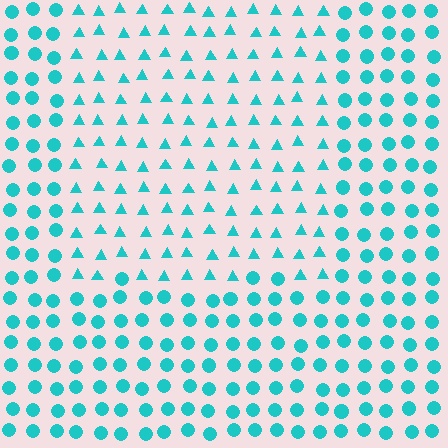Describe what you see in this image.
The image is filled with small cyan elements arranged in a uniform grid. A rectangle-shaped region contains triangles, while the surrounding area contains circles. The boundary is defined purely by the change in element shape.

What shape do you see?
I see a rectangle.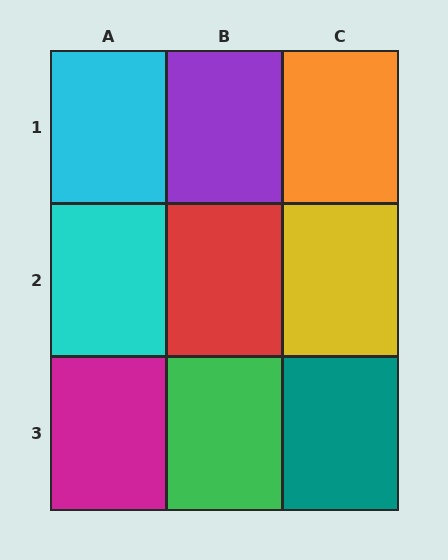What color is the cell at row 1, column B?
Purple.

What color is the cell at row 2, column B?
Red.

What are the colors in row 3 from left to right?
Magenta, green, teal.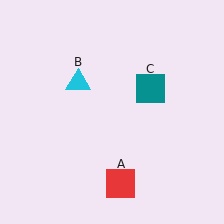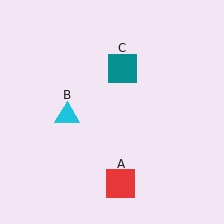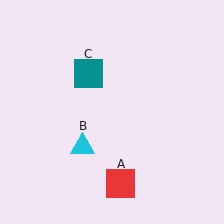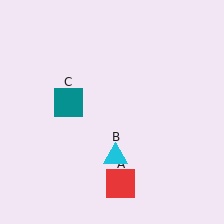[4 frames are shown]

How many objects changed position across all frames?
2 objects changed position: cyan triangle (object B), teal square (object C).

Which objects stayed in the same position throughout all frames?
Red square (object A) remained stationary.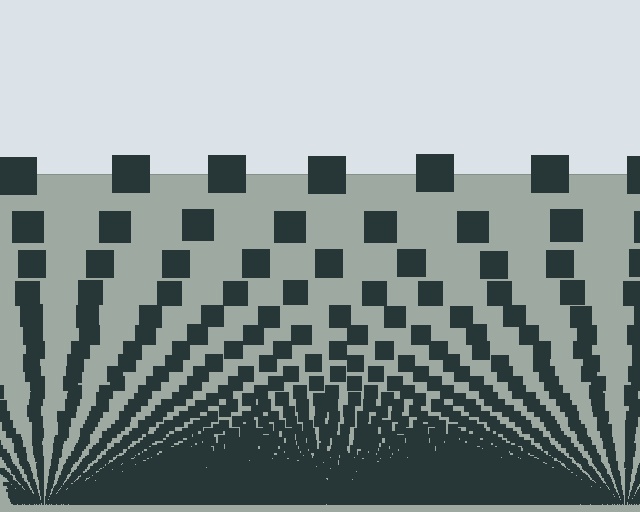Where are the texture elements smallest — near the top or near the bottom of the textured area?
Near the bottom.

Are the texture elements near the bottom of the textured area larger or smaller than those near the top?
Smaller. The gradient is inverted — elements near the bottom are smaller and denser.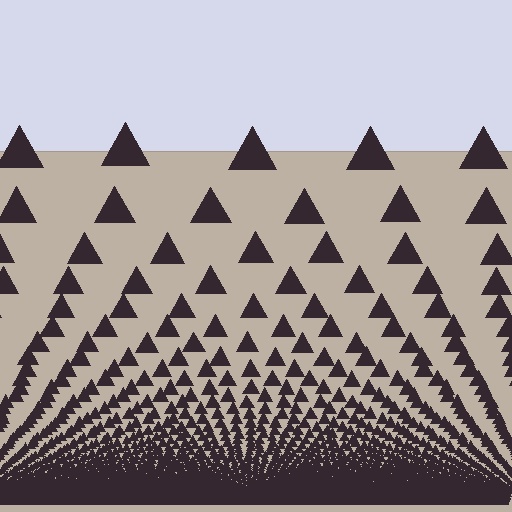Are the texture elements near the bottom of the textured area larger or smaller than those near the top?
Smaller. The gradient is inverted — elements near the bottom are smaller and denser.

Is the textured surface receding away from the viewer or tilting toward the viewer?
The surface appears to tilt toward the viewer. Texture elements get larger and sparser toward the top.